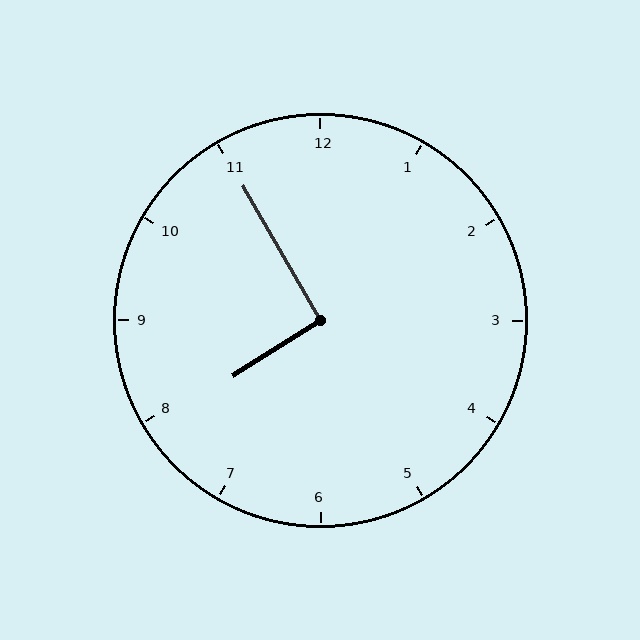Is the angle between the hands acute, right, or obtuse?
It is right.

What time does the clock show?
7:55.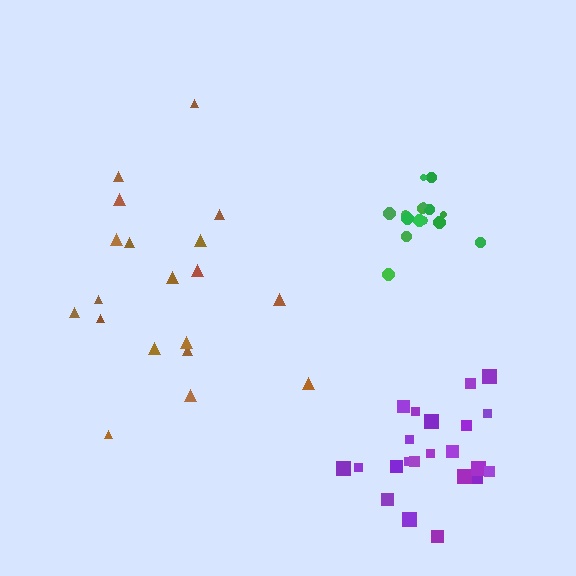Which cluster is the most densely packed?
Green.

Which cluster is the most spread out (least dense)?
Brown.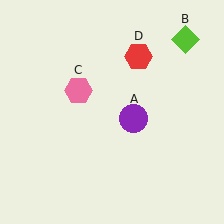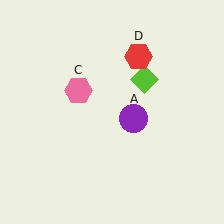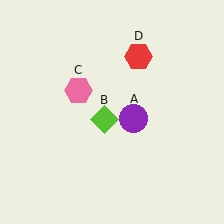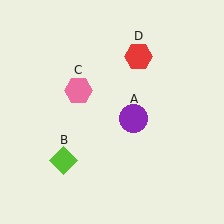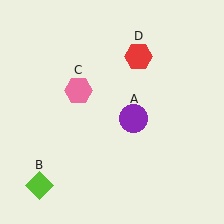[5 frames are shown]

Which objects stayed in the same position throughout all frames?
Purple circle (object A) and pink hexagon (object C) and red hexagon (object D) remained stationary.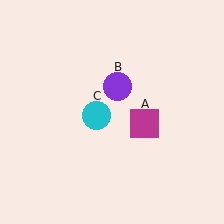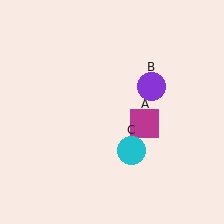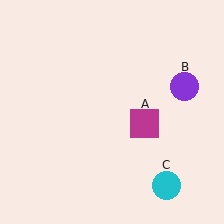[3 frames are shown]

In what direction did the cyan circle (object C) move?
The cyan circle (object C) moved down and to the right.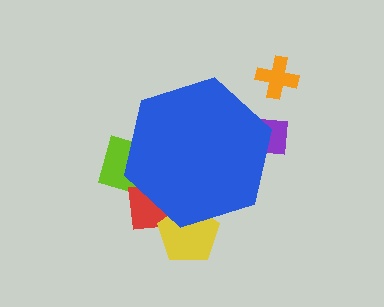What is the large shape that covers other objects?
A blue hexagon.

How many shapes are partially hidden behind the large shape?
4 shapes are partially hidden.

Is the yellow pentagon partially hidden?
Yes, the yellow pentagon is partially hidden behind the blue hexagon.